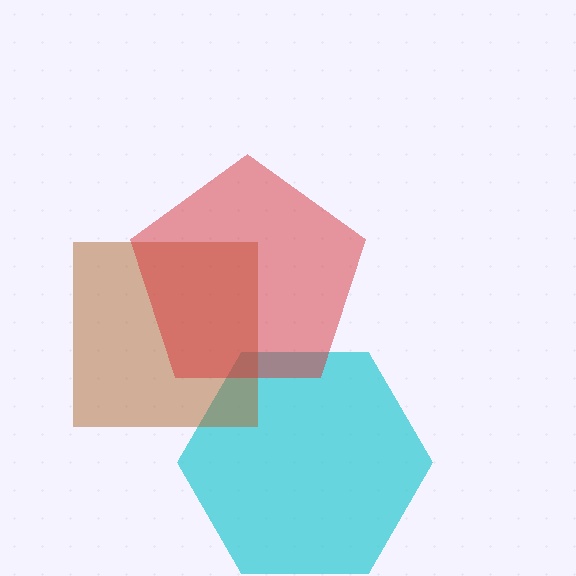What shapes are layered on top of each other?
The layered shapes are: a cyan hexagon, a brown square, a red pentagon.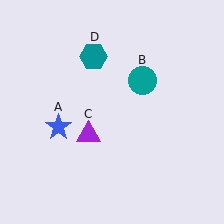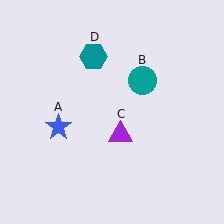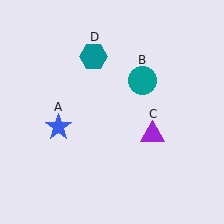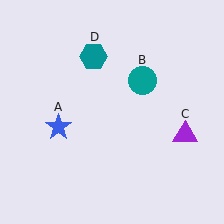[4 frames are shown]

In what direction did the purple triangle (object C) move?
The purple triangle (object C) moved right.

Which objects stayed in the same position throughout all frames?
Blue star (object A) and teal circle (object B) and teal hexagon (object D) remained stationary.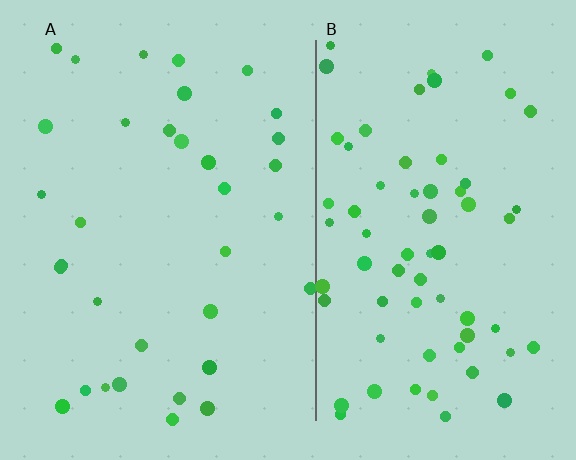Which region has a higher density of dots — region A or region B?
B (the right).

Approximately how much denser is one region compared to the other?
Approximately 2.0× — region B over region A.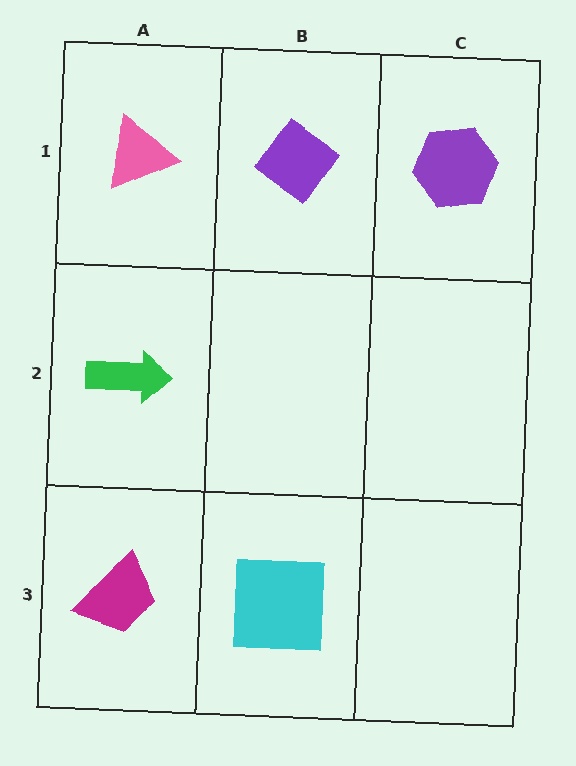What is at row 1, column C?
A purple hexagon.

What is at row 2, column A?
A green arrow.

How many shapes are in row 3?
2 shapes.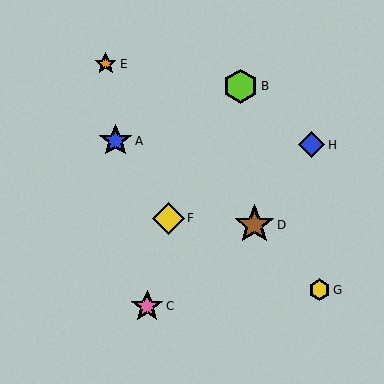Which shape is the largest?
The brown star (labeled D) is the largest.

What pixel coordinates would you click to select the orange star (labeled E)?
Click at (106, 64) to select the orange star E.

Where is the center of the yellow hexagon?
The center of the yellow hexagon is at (320, 290).